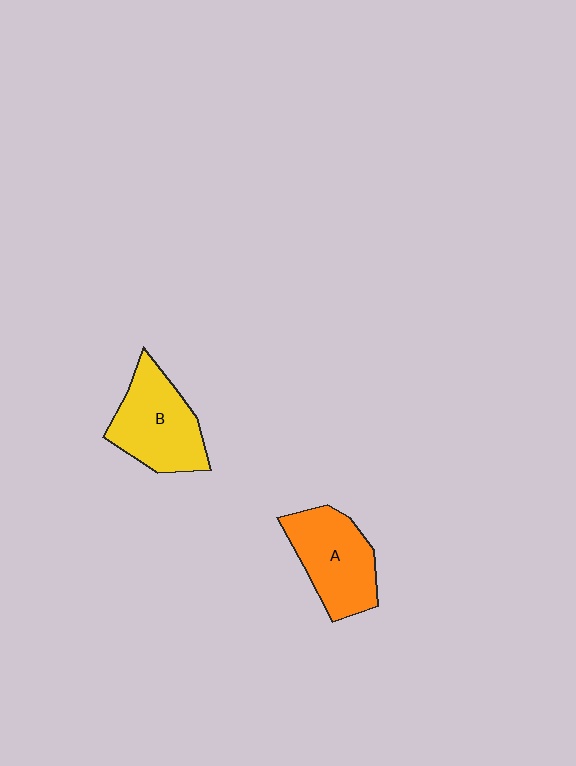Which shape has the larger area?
Shape B (yellow).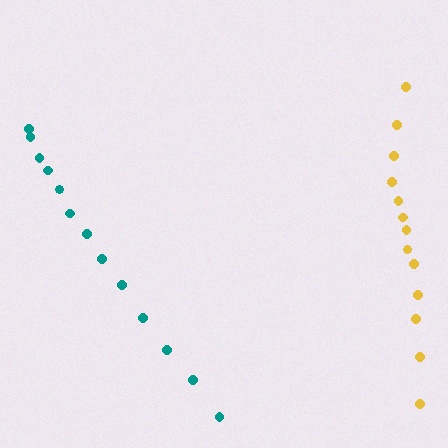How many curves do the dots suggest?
There are 2 distinct paths.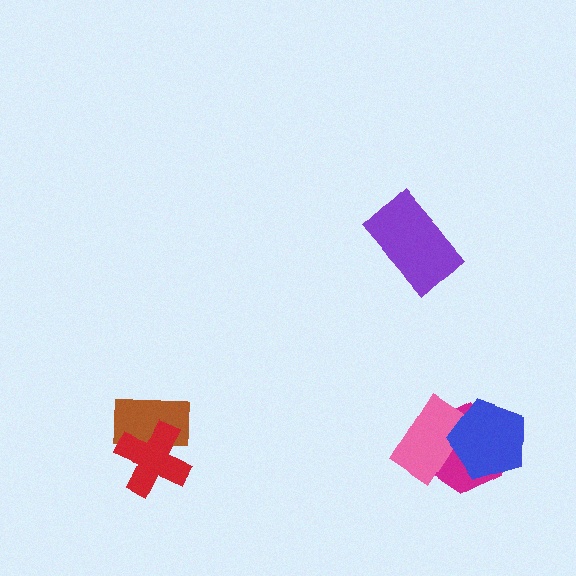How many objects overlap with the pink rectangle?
2 objects overlap with the pink rectangle.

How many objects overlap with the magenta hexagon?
2 objects overlap with the magenta hexagon.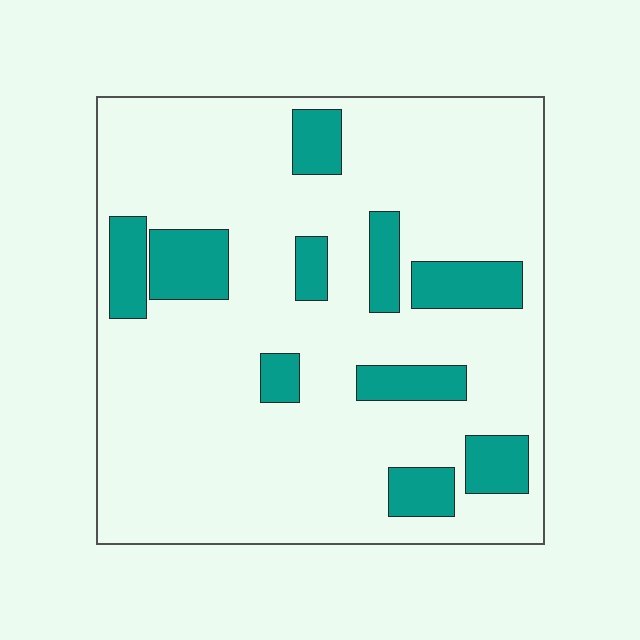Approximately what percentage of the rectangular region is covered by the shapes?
Approximately 20%.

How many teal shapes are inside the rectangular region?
10.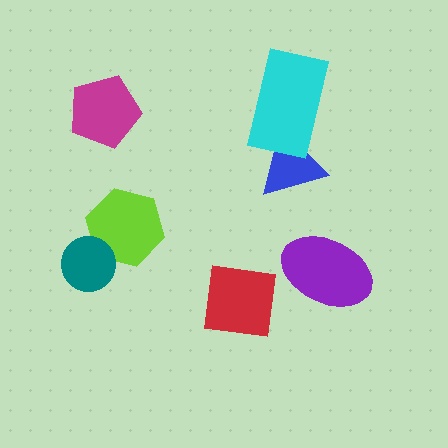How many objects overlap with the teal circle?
1 object overlaps with the teal circle.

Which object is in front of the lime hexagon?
The teal circle is in front of the lime hexagon.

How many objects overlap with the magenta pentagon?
0 objects overlap with the magenta pentagon.